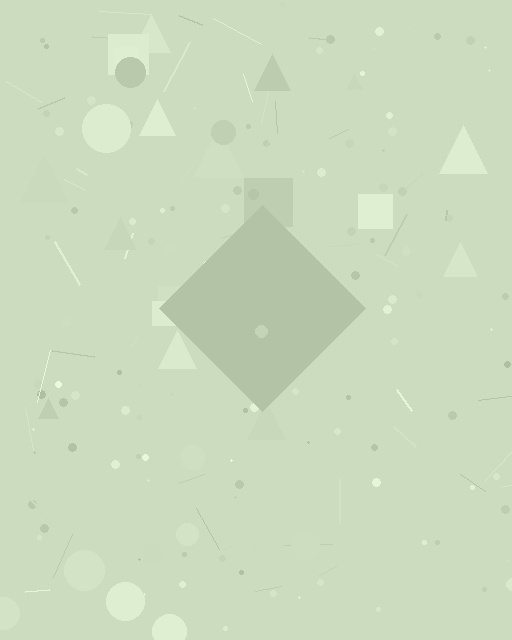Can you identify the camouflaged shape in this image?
The camouflaged shape is a diamond.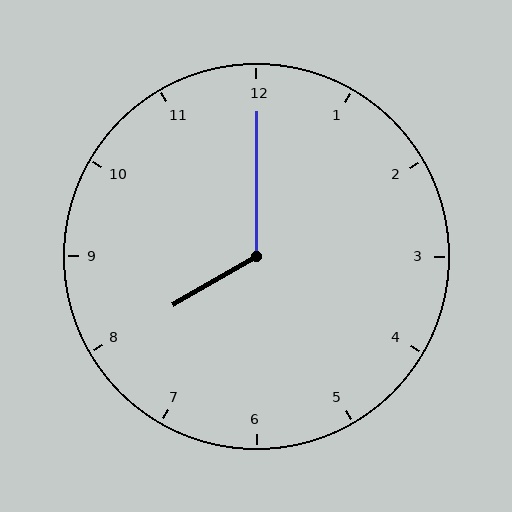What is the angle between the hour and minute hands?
Approximately 120 degrees.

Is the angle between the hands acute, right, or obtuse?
It is obtuse.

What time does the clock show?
8:00.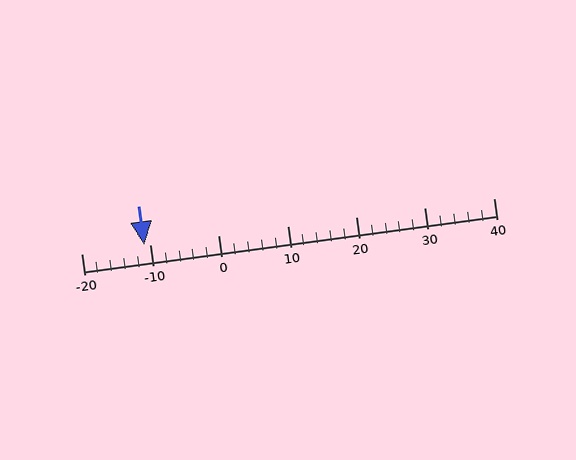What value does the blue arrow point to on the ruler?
The blue arrow points to approximately -11.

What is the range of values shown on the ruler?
The ruler shows values from -20 to 40.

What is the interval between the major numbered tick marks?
The major tick marks are spaced 10 units apart.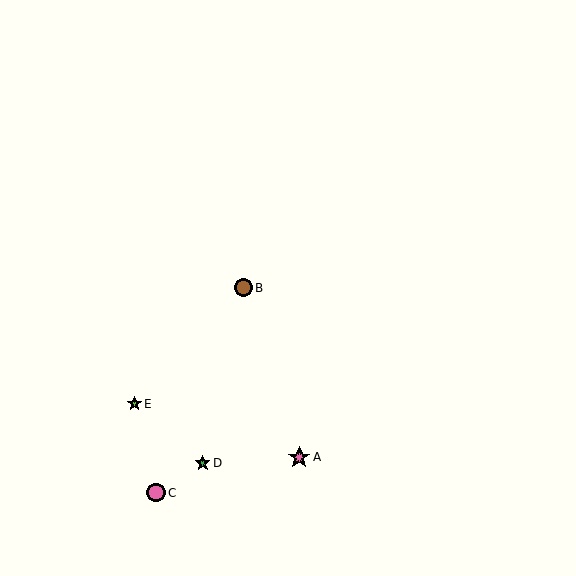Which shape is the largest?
The pink star (labeled A) is the largest.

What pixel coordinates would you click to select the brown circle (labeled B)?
Click at (243, 288) to select the brown circle B.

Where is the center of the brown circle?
The center of the brown circle is at (243, 288).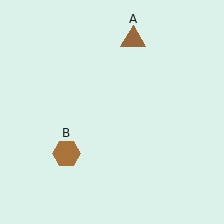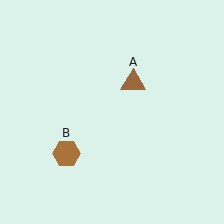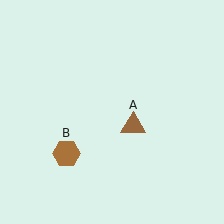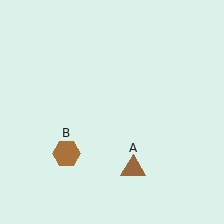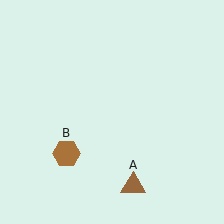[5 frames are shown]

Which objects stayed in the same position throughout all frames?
Brown hexagon (object B) remained stationary.